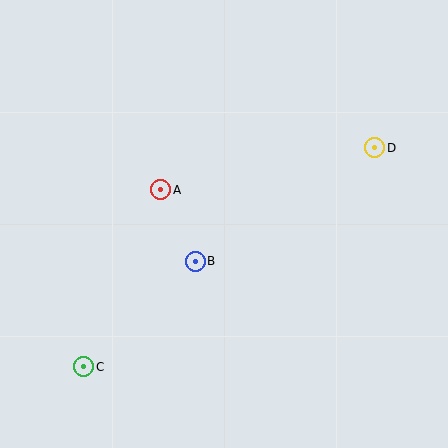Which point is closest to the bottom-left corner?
Point C is closest to the bottom-left corner.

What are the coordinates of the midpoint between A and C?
The midpoint between A and C is at (122, 278).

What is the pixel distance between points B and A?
The distance between B and A is 80 pixels.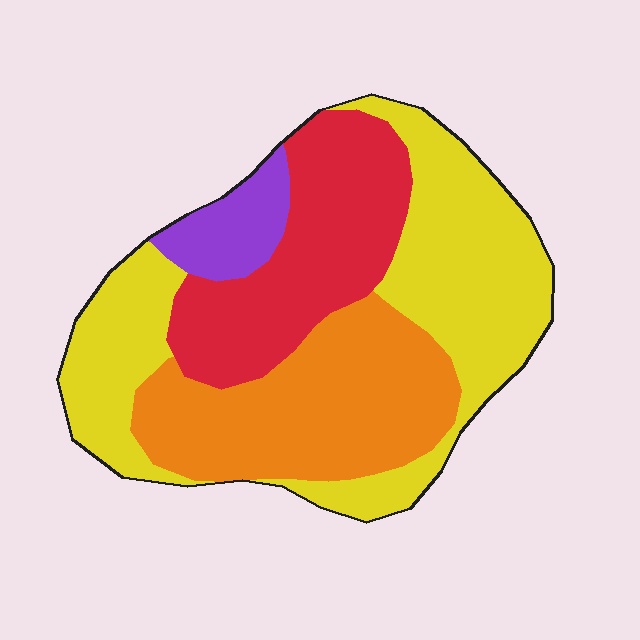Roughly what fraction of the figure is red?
Red takes up about one quarter (1/4) of the figure.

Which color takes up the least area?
Purple, at roughly 5%.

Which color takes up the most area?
Yellow, at roughly 40%.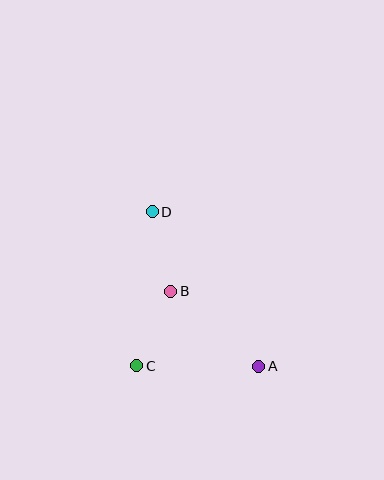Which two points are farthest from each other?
Points A and D are farthest from each other.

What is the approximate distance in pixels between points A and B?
The distance between A and B is approximately 116 pixels.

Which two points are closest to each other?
Points B and D are closest to each other.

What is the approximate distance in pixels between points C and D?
The distance between C and D is approximately 154 pixels.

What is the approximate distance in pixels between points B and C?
The distance between B and C is approximately 82 pixels.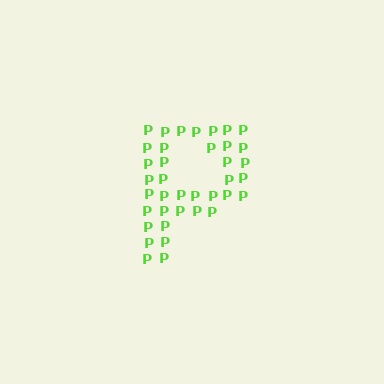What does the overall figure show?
The overall figure shows the letter P.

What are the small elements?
The small elements are letter P's.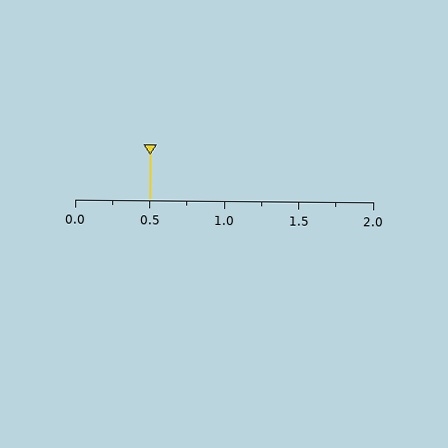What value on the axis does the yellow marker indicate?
The marker indicates approximately 0.5.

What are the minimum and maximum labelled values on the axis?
The axis runs from 0.0 to 2.0.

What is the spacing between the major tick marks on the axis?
The major ticks are spaced 0.5 apart.